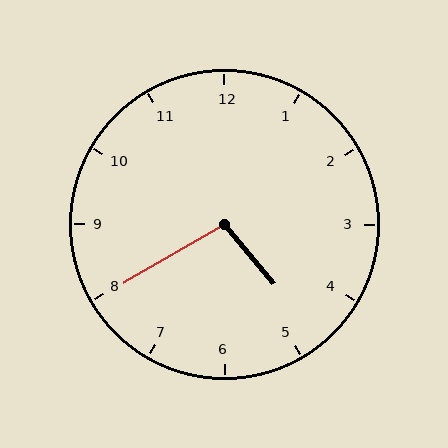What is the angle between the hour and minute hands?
Approximately 100 degrees.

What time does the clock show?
4:40.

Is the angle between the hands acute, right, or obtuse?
It is obtuse.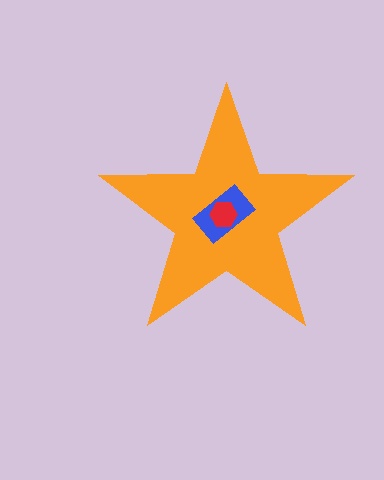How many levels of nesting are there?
3.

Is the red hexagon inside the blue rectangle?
Yes.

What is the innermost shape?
The red hexagon.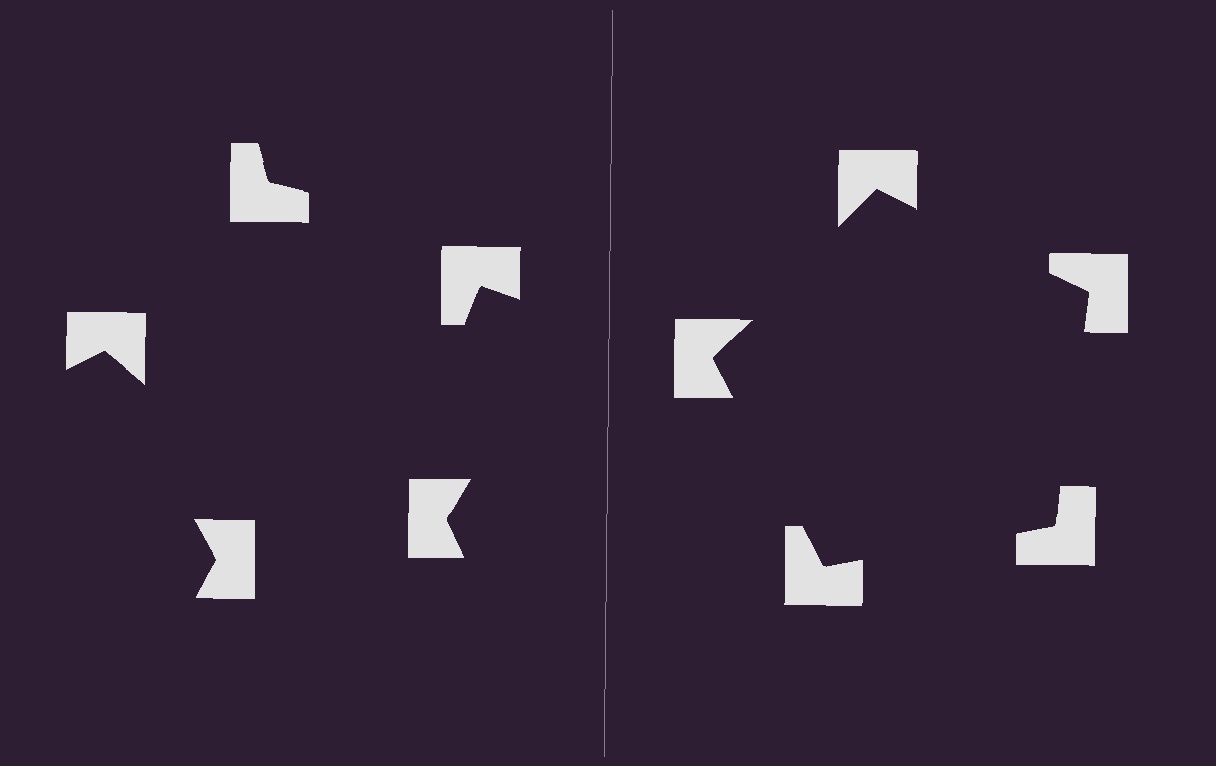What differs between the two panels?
The notched squares are positioned identically on both sides; only the wedge orientations differ. On the right they align to a pentagon; on the left they are misaligned.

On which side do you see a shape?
An illusory pentagon appears on the right side. On the left side the wedge cuts are rotated, so no coherent shape forms.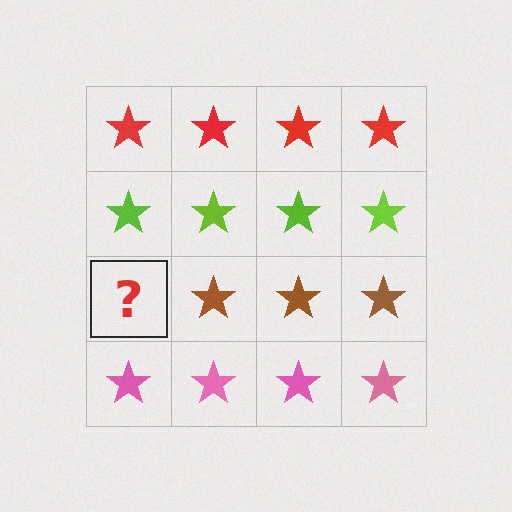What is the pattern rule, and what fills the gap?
The rule is that each row has a consistent color. The gap should be filled with a brown star.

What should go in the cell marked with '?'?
The missing cell should contain a brown star.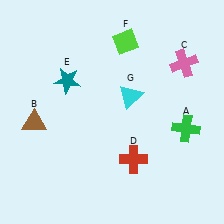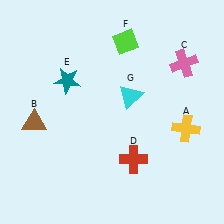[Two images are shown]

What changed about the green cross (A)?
In Image 1, A is green. In Image 2, it changed to yellow.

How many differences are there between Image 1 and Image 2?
There is 1 difference between the two images.